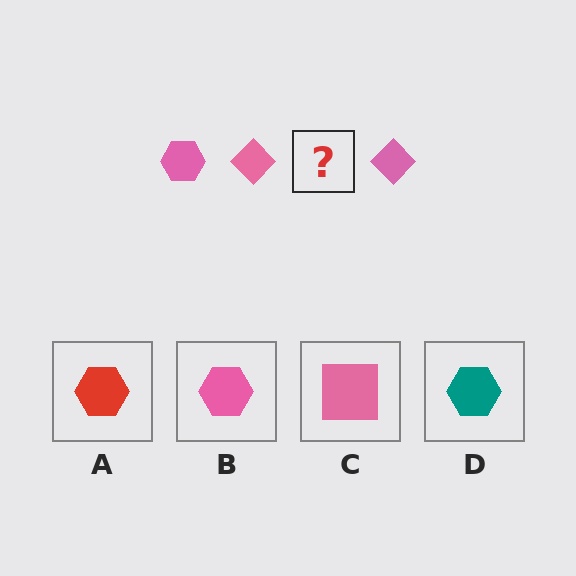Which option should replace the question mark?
Option B.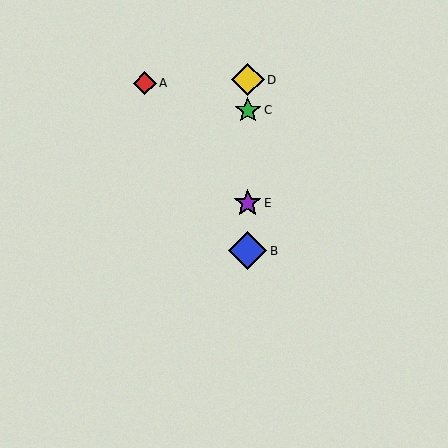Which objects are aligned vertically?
Objects B, C, D, E are aligned vertically.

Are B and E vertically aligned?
Yes, both are at x≈248.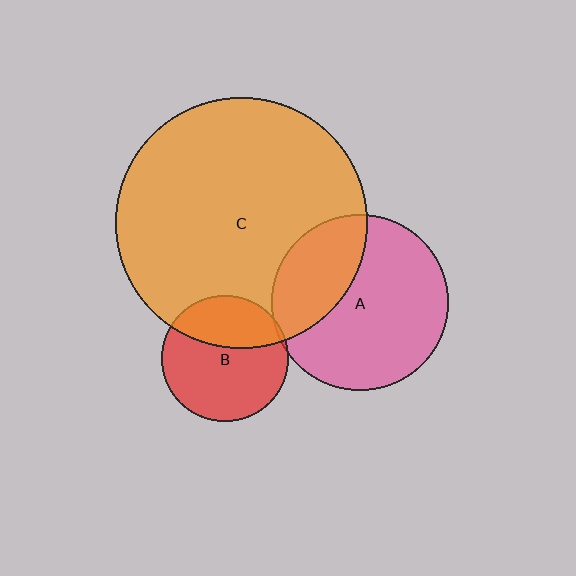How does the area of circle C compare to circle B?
Approximately 4.0 times.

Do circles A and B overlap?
Yes.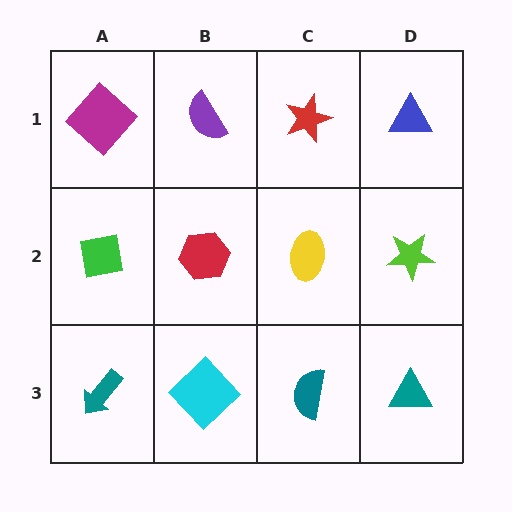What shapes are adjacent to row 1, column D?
A lime star (row 2, column D), a red star (row 1, column C).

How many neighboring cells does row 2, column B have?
4.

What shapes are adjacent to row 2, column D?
A blue triangle (row 1, column D), a teal triangle (row 3, column D), a yellow ellipse (row 2, column C).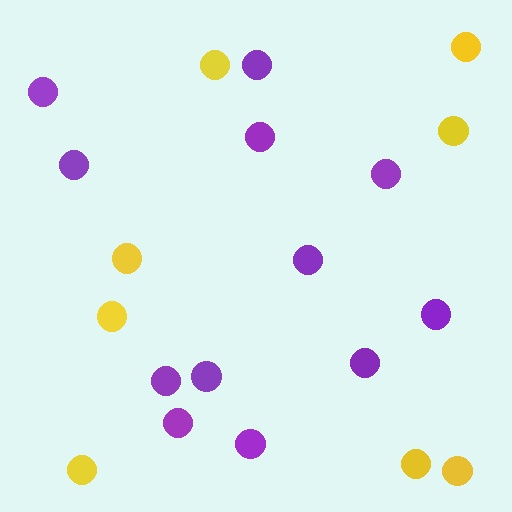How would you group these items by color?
There are 2 groups: one group of purple circles (12) and one group of yellow circles (8).